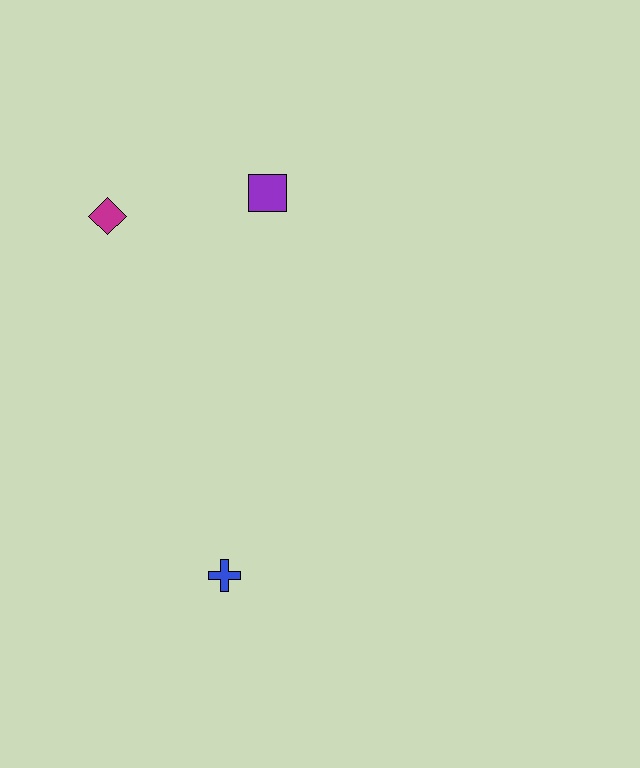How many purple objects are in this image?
There is 1 purple object.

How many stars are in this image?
There are no stars.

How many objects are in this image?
There are 3 objects.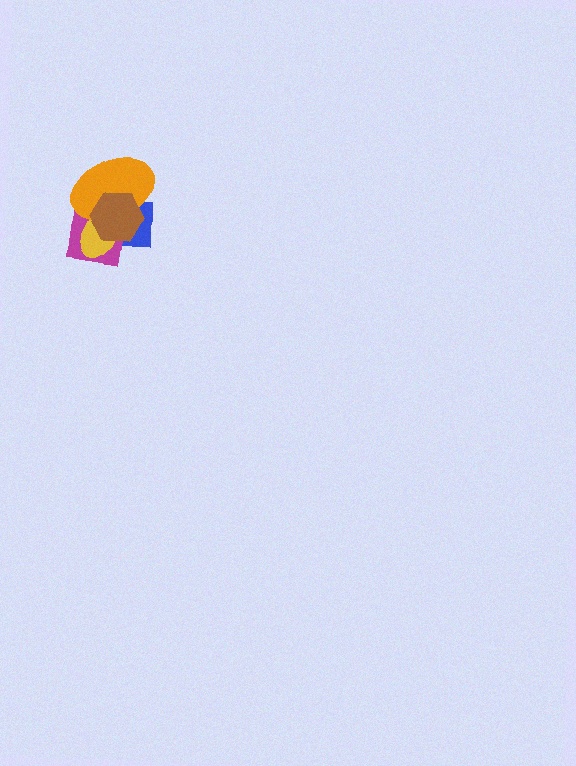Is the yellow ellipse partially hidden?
Yes, it is partially covered by another shape.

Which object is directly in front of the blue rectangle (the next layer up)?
The magenta square is directly in front of the blue rectangle.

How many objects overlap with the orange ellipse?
4 objects overlap with the orange ellipse.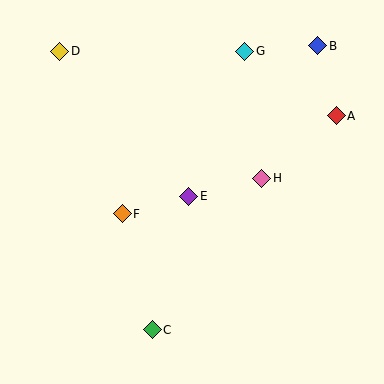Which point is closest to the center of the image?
Point E at (189, 196) is closest to the center.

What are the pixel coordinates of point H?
Point H is at (262, 178).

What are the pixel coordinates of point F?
Point F is at (122, 214).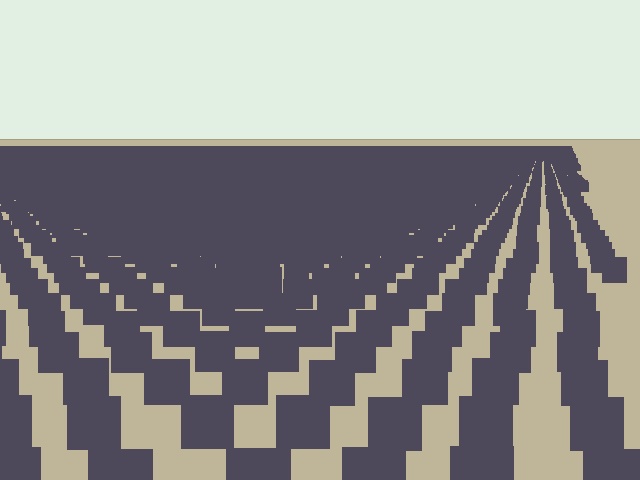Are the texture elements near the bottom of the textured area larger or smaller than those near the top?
Larger. Near the bottom, elements are closer to the viewer and appear at a bigger on-screen size.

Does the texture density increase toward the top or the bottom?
Density increases toward the top.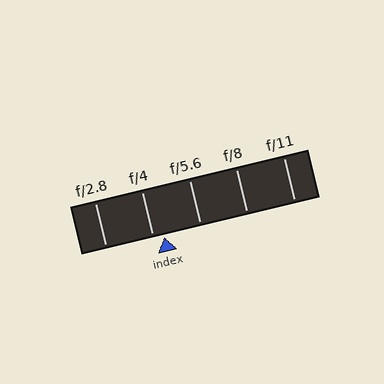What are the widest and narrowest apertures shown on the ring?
The widest aperture shown is f/2.8 and the narrowest is f/11.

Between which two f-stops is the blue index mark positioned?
The index mark is between f/4 and f/5.6.